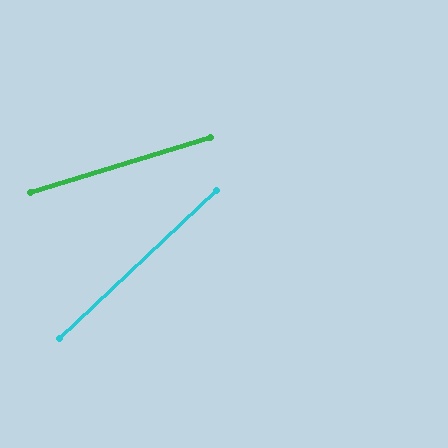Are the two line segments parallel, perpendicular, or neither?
Neither parallel nor perpendicular — they differ by about 27°.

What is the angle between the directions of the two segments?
Approximately 27 degrees.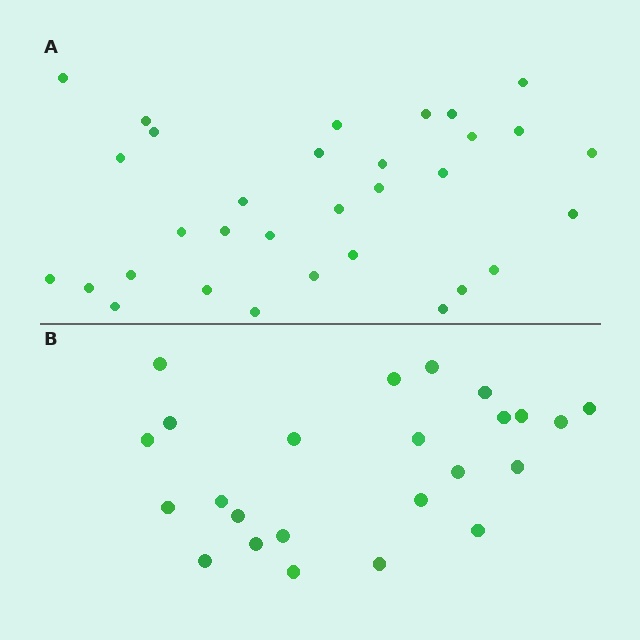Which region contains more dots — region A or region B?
Region A (the top region) has more dots.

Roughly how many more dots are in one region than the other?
Region A has roughly 8 or so more dots than region B.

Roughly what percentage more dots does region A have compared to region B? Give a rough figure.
About 35% more.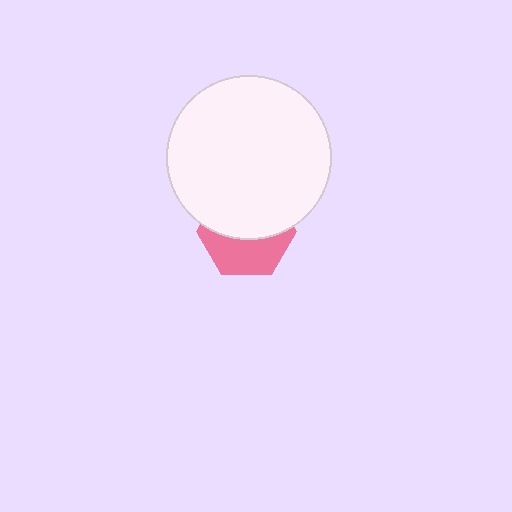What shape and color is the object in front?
The object in front is a white circle.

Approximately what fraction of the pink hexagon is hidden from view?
Roughly 55% of the pink hexagon is hidden behind the white circle.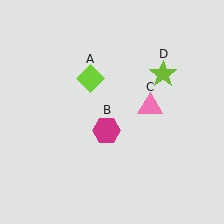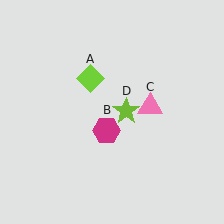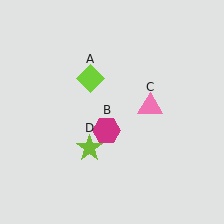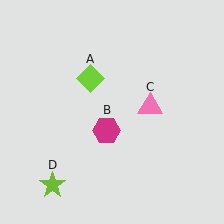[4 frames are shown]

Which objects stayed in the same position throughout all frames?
Lime diamond (object A) and magenta hexagon (object B) and pink triangle (object C) remained stationary.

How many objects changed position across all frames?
1 object changed position: lime star (object D).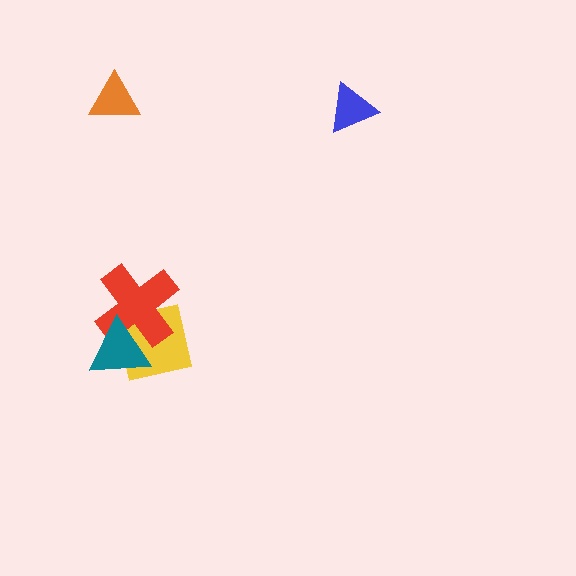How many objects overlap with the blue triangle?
0 objects overlap with the blue triangle.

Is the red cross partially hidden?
Yes, it is partially covered by another shape.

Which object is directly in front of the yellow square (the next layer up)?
The red cross is directly in front of the yellow square.